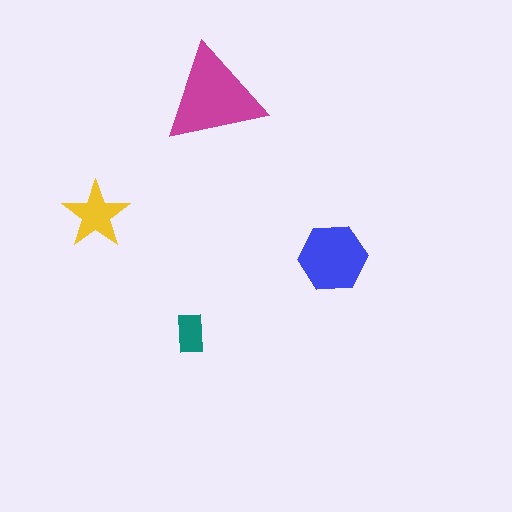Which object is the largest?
The magenta triangle.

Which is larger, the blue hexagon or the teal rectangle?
The blue hexagon.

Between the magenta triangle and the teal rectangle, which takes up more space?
The magenta triangle.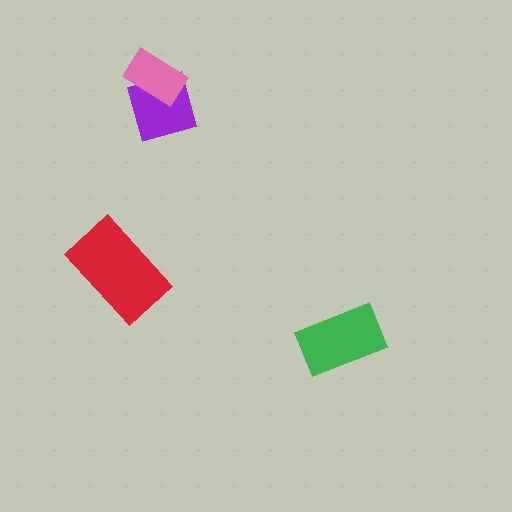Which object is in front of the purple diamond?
The pink rectangle is in front of the purple diamond.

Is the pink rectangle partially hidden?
No, no other shape covers it.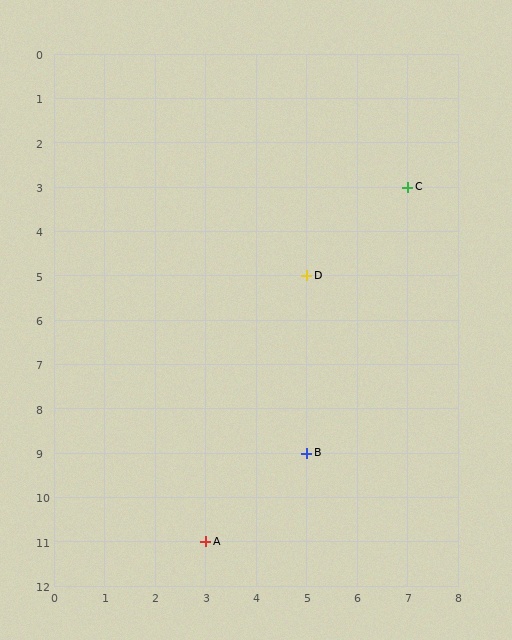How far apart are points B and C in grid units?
Points B and C are 2 columns and 6 rows apart (about 6.3 grid units diagonally).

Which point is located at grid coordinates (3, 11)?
Point A is at (3, 11).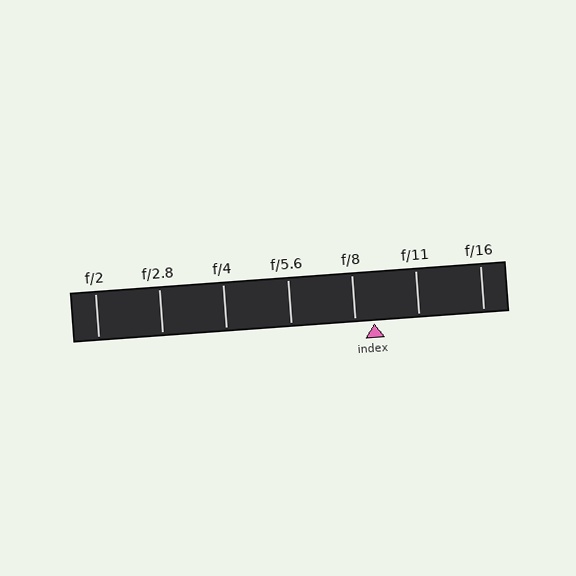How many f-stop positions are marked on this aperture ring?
There are 7 f-stop positions marked.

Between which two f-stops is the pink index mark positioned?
The index mark is between f/8 and f/11.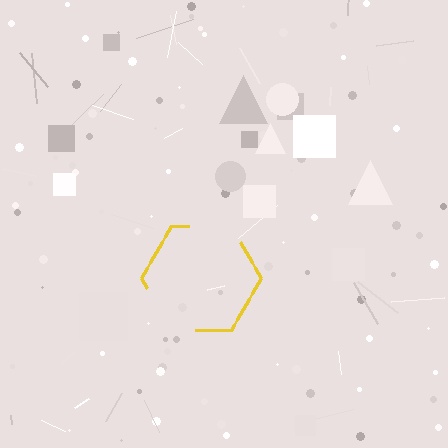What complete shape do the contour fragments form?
The contour fragments form a hexagon.